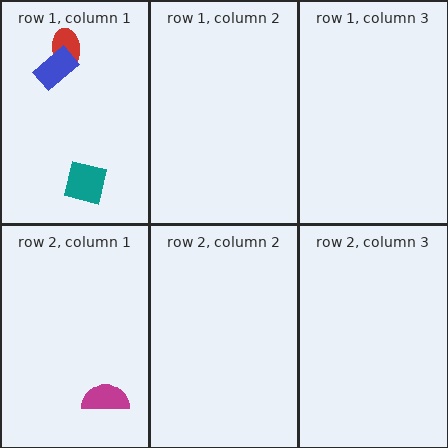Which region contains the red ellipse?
The row 1, column 1 region.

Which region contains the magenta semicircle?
The row 2, column 1 region.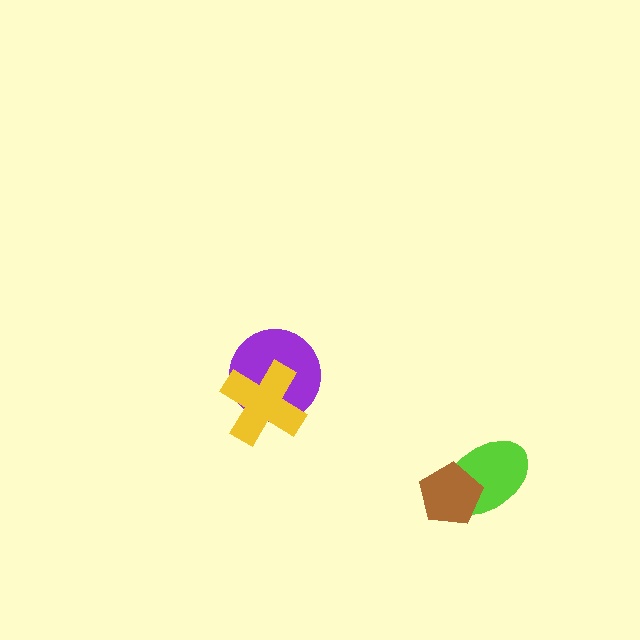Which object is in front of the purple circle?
The yellow cross is in front of the purple circle.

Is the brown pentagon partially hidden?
No, no other shape covers it.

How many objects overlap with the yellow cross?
1 object overlaps with the yellow cross.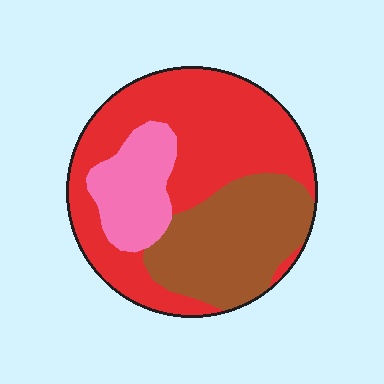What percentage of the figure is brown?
Brown takes up about one third (1/3) of the figure.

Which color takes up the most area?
Red, at roughly 55%.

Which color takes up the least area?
Pink, at roughly 15%.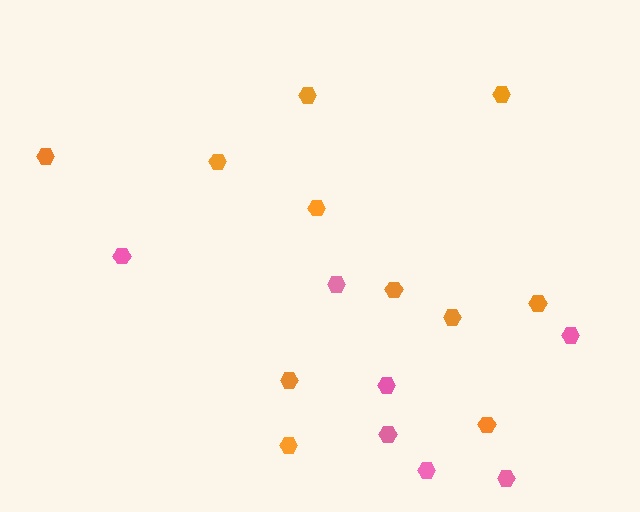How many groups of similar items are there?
There are 2 groups: one group of orange hexagons (11) and one group of pink hexagons (7).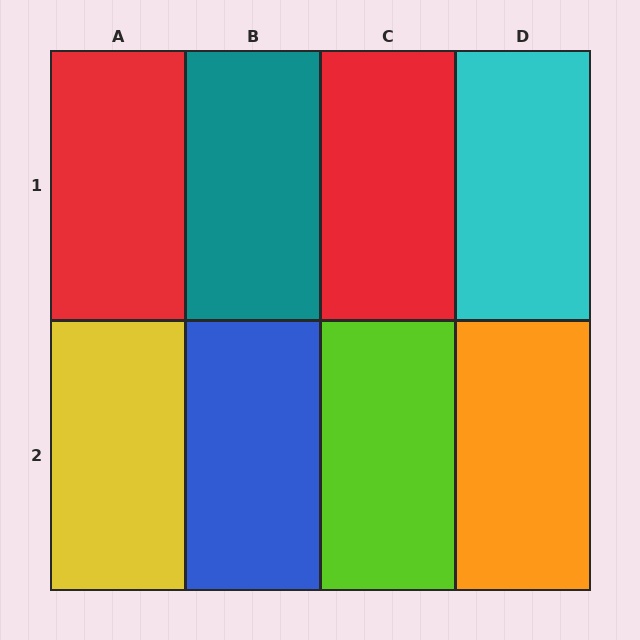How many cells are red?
2 cells are red.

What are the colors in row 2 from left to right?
Yellow, blue, lime, orange.